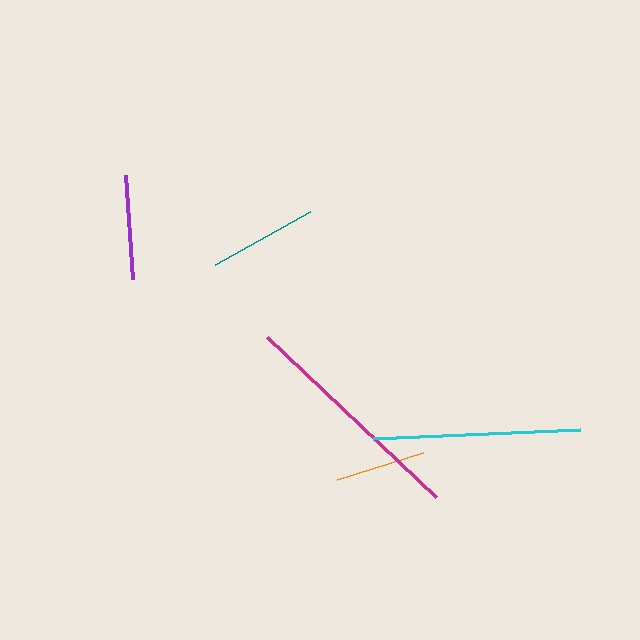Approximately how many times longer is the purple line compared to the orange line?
The purple line is approximately 1.1 times the length of the orange line.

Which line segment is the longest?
The magenta line is the longest at approximately 233 pixels.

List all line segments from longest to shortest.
From longest to shortest: magenta, cyan, teal, purple, orange.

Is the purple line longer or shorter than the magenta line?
The magenta line is longer than the purple line.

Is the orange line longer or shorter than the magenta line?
The magenta line is longer than the orange line.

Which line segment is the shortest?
The orange line is the shortest at approximately 91 pixels.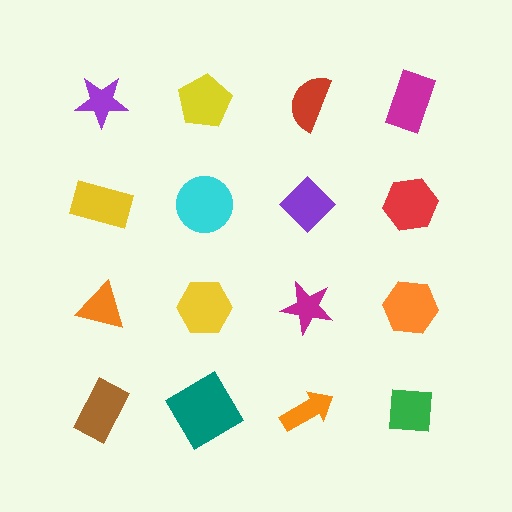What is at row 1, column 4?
A magenta rectangle.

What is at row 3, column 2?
A yellow hexagon.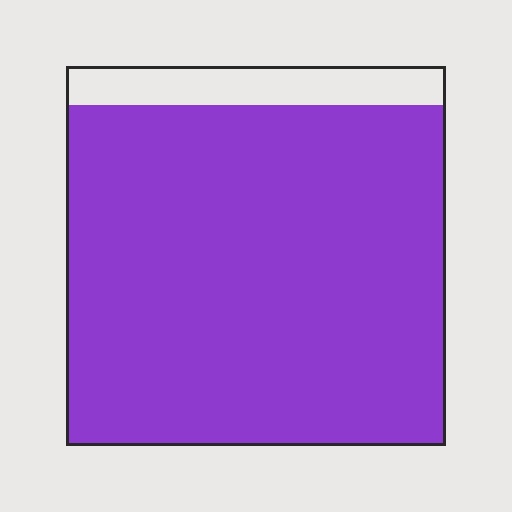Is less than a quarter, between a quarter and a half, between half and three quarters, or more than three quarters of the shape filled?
More than three quarters.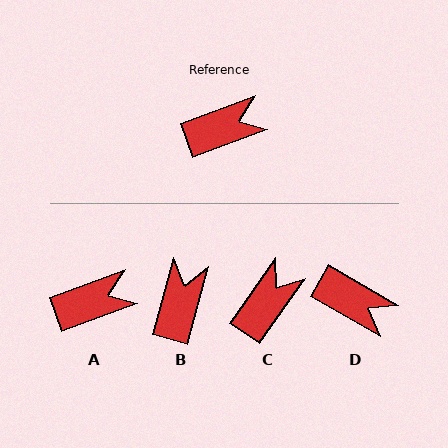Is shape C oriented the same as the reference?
No, it is off by about 35 degrees.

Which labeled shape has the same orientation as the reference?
A.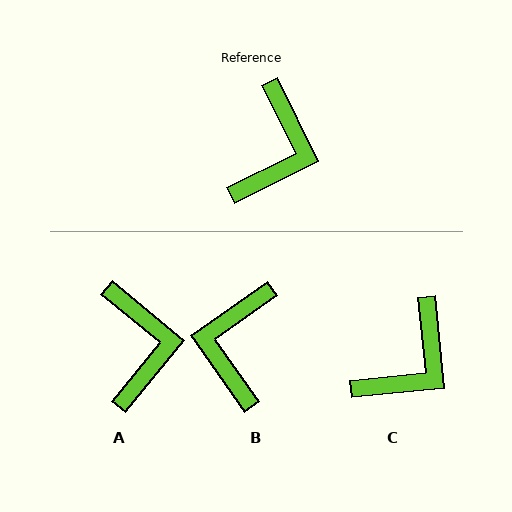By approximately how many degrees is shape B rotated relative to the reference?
Approximately 171 degrees clockwise.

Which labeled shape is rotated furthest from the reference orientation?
B, about 171 degrees away.